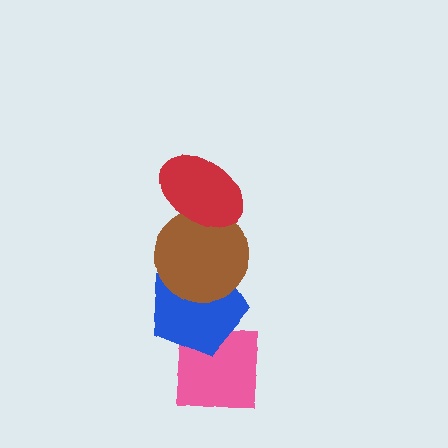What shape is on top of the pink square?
The blue pentagon is on top of the pink square.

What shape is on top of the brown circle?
The red ellipse is on top of the brown circle.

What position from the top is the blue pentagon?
The blue pentagon is 3rd from the top.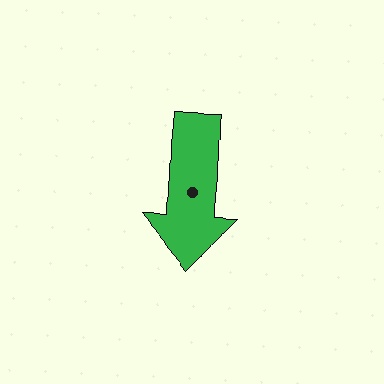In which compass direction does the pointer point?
South.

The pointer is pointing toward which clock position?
Roughly 6 o'clock.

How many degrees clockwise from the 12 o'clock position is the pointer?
Approximately 182 degrees.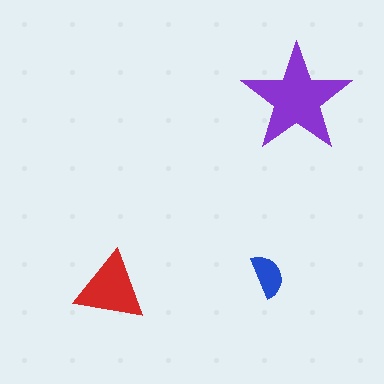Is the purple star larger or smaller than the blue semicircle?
Larger.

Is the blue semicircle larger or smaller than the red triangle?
Smaller.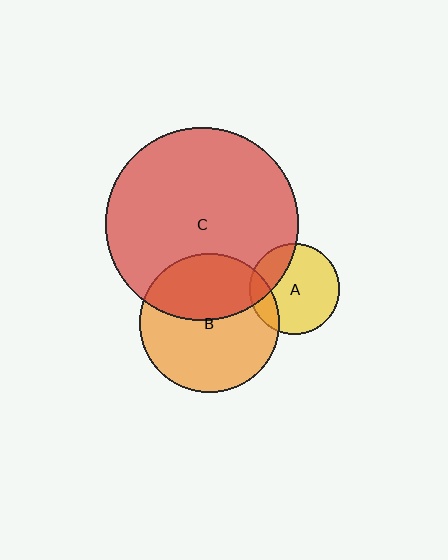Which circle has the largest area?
Circle C (red).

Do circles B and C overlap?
Yes.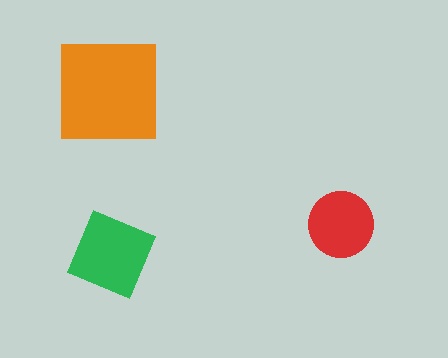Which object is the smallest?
The red circle.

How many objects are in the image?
There are 3 objects in the image.